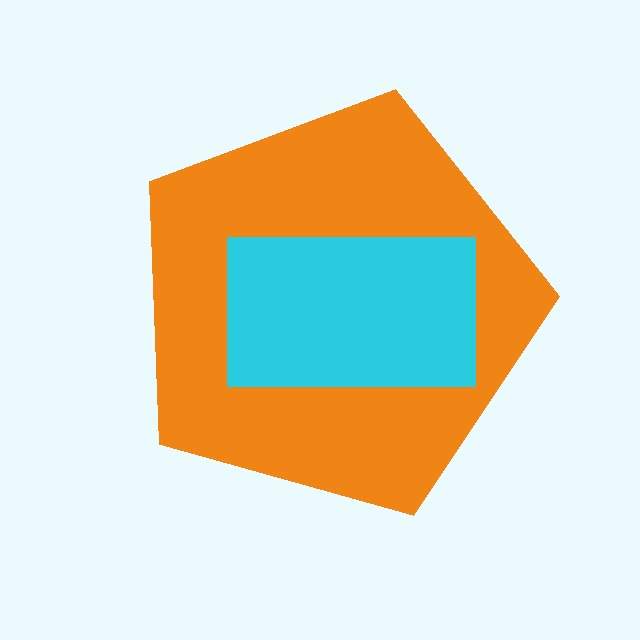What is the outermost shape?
The orange pentagon.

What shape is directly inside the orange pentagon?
The cyan rectangle.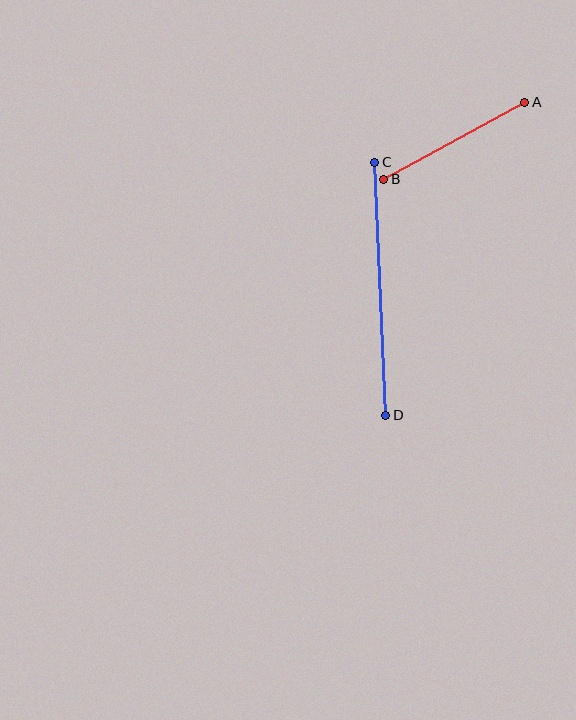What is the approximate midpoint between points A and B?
The midpoint is at approximately (454, 141) pixels.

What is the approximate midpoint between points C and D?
The midpoint is at approximately (380, 289) pixels.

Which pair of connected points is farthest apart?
Points C and D are farthest apart.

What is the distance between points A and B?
The distance is approximately 161 pixels.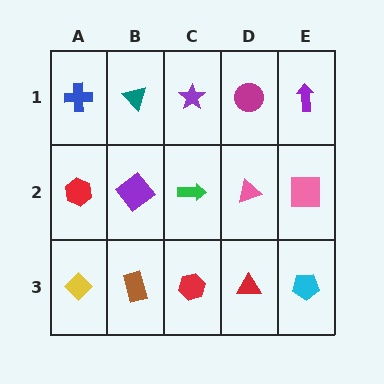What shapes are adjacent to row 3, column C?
A green arrow (row 2, column C), a brown rectangle (row 3, column B), a red triangle (row 3, column D).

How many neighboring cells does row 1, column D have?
3.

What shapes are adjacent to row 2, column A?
A blue cross (row 1, column A), a yellow diamond (row 3, column A), a purple diamond (row 2, column B).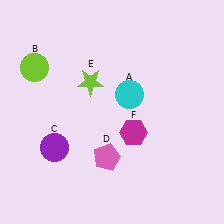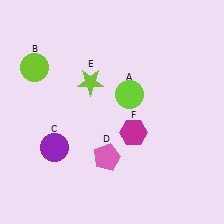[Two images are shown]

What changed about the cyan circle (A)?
In Image 1, A is cyan. In Image 2, it changed to lime.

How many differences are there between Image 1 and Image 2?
There is 1 difference between the two images.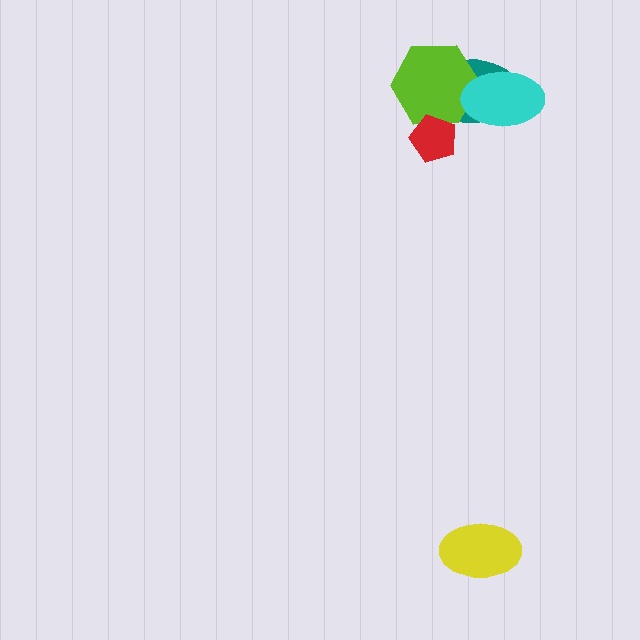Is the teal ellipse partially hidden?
Yes, it is partially covered by another shape.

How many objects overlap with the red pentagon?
2 objects overlap with the red pentagon.